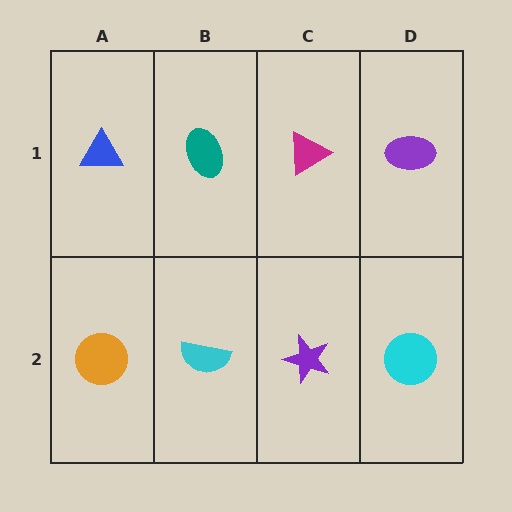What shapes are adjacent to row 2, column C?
A magenta triangle (row 1, column C), a cyan semicircle (row 2, column B), a cyan circle (row 2, column D).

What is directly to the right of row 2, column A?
A cyan semicircle.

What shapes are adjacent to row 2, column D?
A purple ellipse (row 1, column D), a purple star (row 2, column C).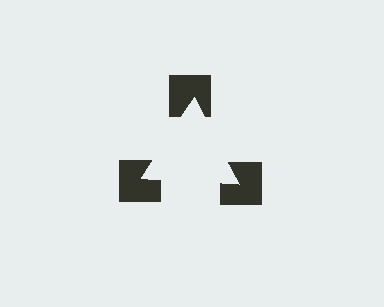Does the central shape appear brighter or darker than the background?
It typically appears slightly brighter than the background, even though no actual brightness change is drawn.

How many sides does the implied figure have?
3 sides.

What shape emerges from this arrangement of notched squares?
An illusory triangle — its edges are inferred from the aligned wedge cuts in the notched squares, not physically drawn.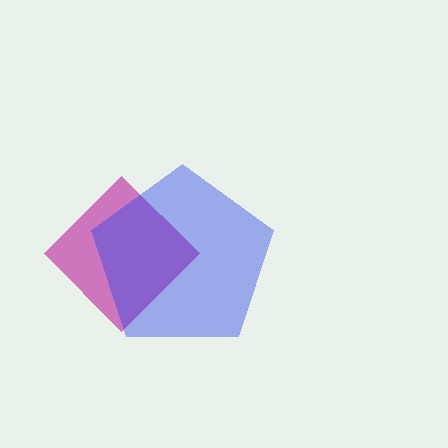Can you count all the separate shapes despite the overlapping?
Yes, there are 2 separate shapes.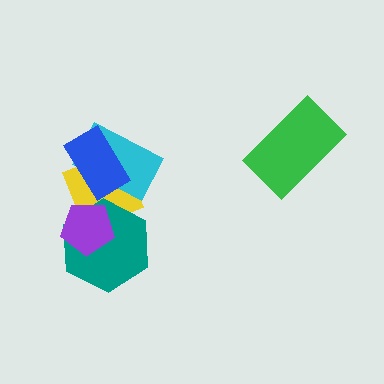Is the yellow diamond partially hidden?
Yes, it is partially covered by another shape.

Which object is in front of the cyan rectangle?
The blue rectangle is in front of the cyan rectangle.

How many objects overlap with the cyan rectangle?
2 objects overlap with the cyan rectangle.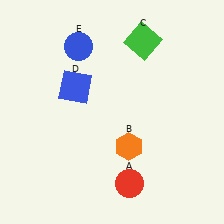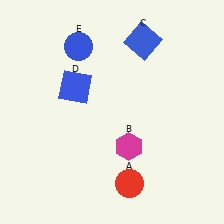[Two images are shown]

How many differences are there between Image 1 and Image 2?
There are 2 differences between the two images.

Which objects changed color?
B changed from orange to magenta. C changed from green to blue.